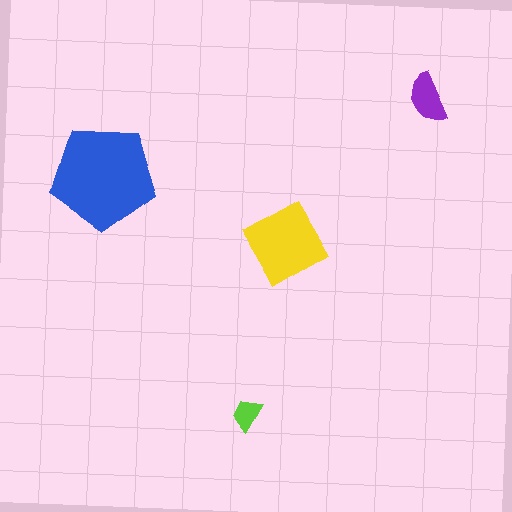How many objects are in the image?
There are 4 objects in the image.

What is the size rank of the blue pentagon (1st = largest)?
1st.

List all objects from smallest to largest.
The lime trapezoid, the purple semicircle, the yellow diamond, the blue pentagon.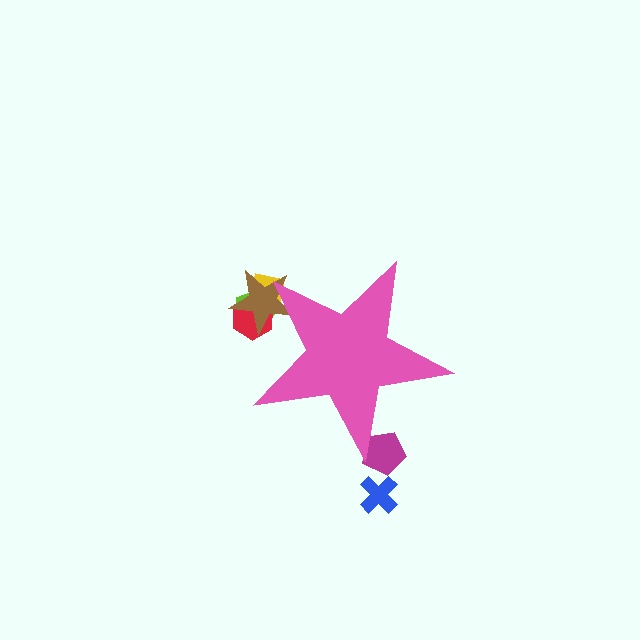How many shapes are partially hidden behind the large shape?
5 shapes are partially hidden.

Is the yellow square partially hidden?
Yes, the yellow square is partially hidden behind the pink star.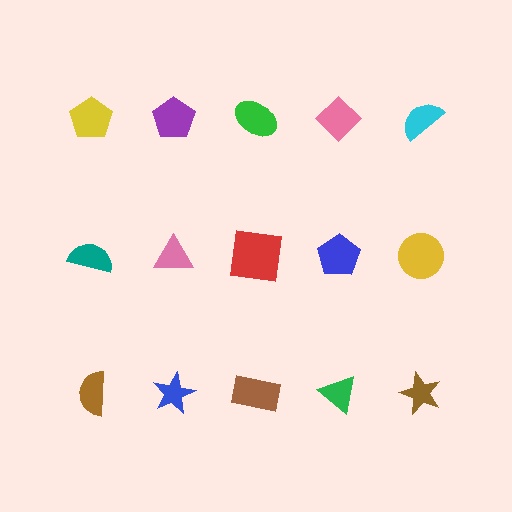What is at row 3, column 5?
A brown star.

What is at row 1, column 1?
A yellow pentagon.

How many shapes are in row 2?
5 shapes.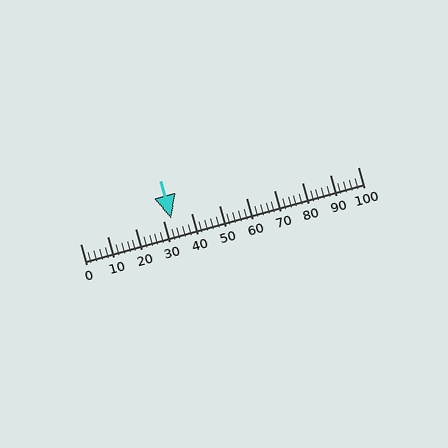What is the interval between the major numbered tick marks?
The major tick marks are spaced 10 units apart.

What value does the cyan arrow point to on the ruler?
The cyan arrow points to approximately 33.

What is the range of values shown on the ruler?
The ruler shows values from 0 to 100.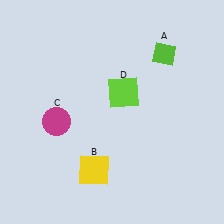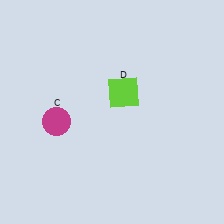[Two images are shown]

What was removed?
The yellow square (B), the lime diamond (A) were removed in Image 2.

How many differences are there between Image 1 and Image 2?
There are 2 differences between the two images.